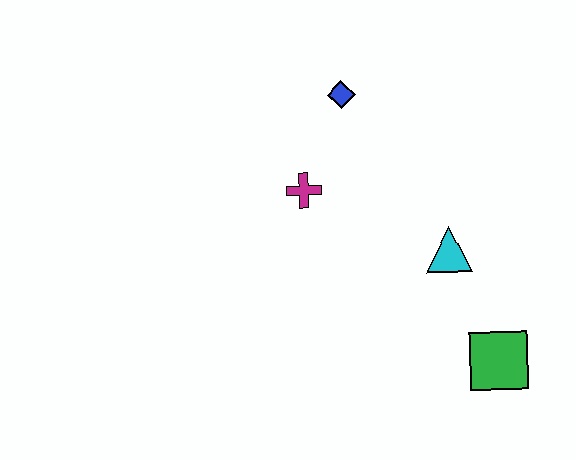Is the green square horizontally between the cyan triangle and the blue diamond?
No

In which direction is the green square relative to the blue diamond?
The green square is below the blue diamond.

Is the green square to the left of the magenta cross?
No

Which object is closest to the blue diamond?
The magenta cross is closest to the blue diamond.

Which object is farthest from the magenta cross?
The green square is farthest from the magenta cross.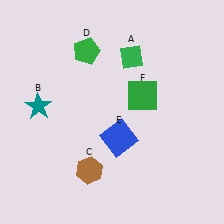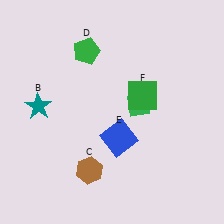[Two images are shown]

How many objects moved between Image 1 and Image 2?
1 object moved between the two images.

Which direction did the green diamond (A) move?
The green diamond (A) moved down.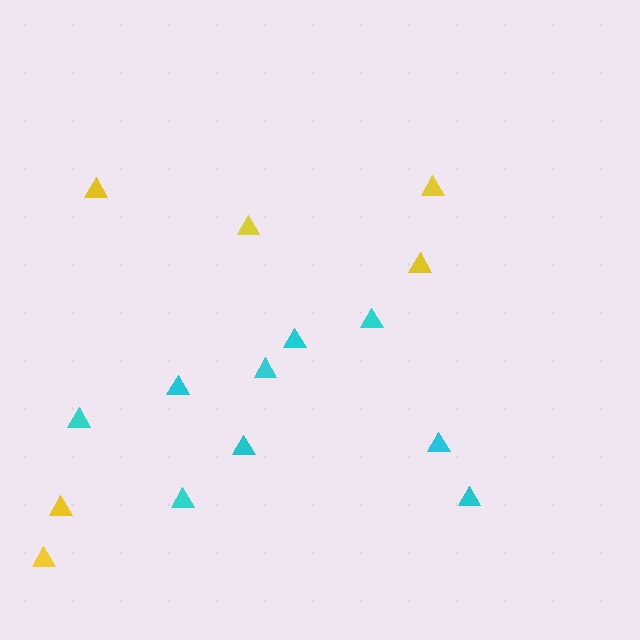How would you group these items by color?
There are 2 groups: one group of cyan triangles (9) and one group of yellow triangles (6).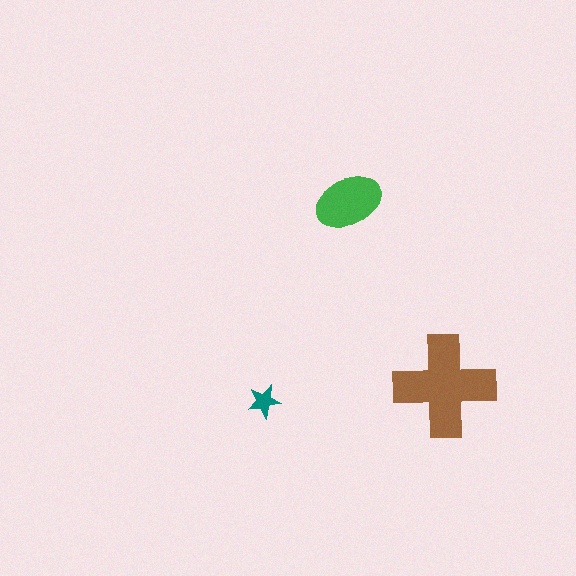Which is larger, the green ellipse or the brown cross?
The brown cross.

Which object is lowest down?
The teal star is bottommost.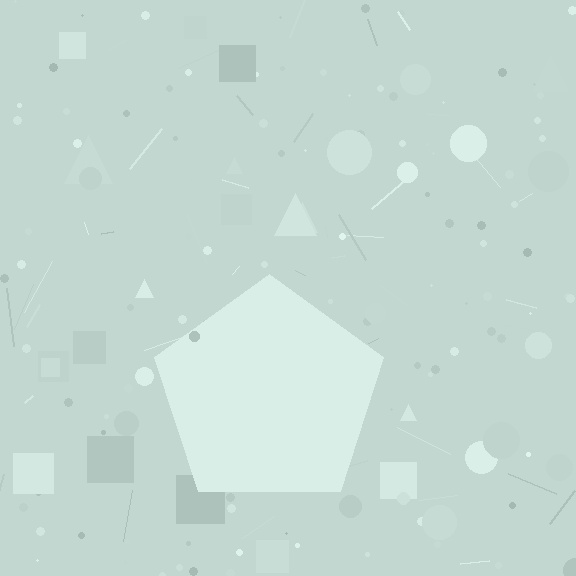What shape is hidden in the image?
A pentagon is hidden in the image.